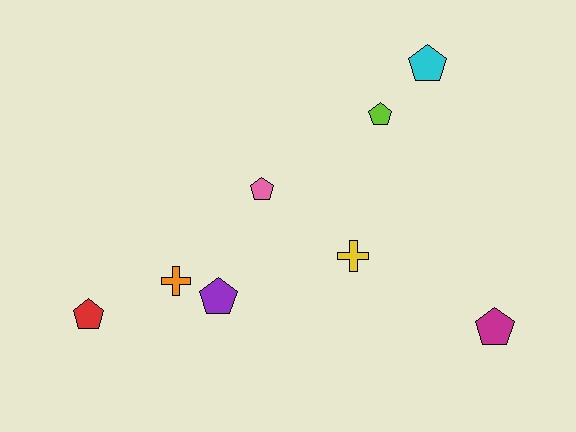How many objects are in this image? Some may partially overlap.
There are 8 objects.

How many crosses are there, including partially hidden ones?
There are 2 crosses.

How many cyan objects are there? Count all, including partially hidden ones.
There is 1 cyan object.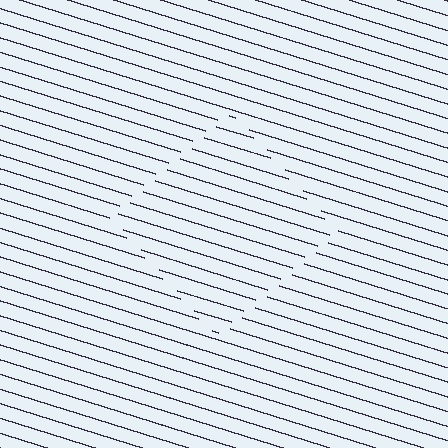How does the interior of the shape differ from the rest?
The interior of the shape contains the same grating, shifted by half a period — the contour is defined by the phase discontinuity where line-ends from the inner and outer gratings abut.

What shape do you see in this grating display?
An illusory square. The interior of the shape contains the same grating, shifted by half a period — the contour is defined by the phase discontinuity where line-ends from the inner and outer gratings abut.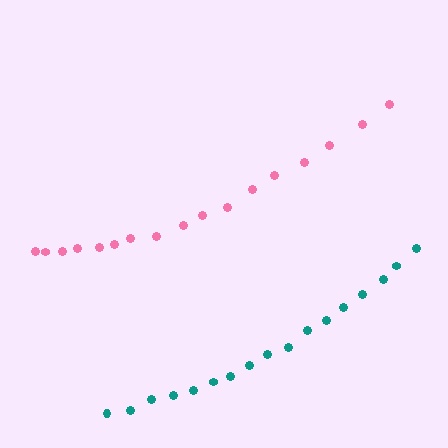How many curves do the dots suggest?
There are 2 distinct paths.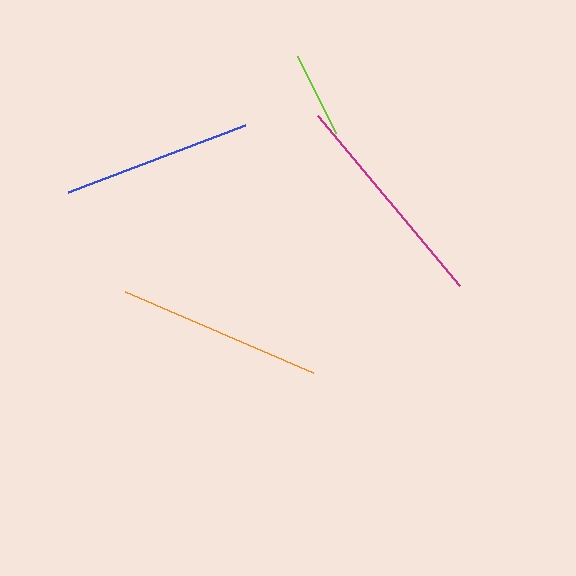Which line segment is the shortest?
The lime line is the shortest at approximately 85 pixels.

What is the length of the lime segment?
The lime segment is approximately 85 pixels long.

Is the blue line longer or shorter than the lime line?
The blue line is longer than the lime line.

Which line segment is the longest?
The magenta line is the longest at approximately 222 pixels.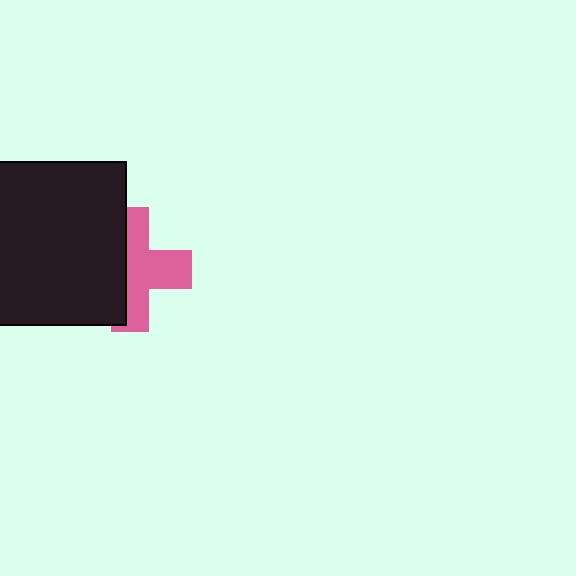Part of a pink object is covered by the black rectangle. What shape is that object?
It is a cross.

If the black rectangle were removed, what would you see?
You would see the complete pink cross.